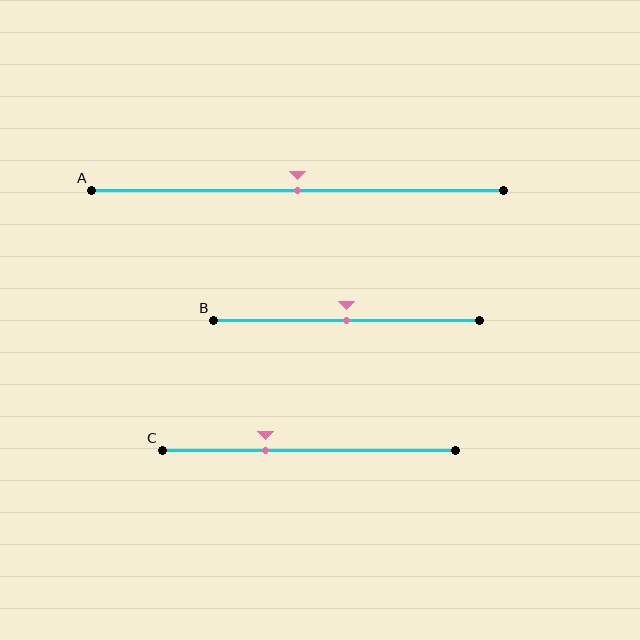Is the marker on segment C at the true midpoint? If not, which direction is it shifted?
No, the marker on segment C is shifted to the left by about 15% of the segment length.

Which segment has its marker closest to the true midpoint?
Segment A has its marker closest to the true midpoint.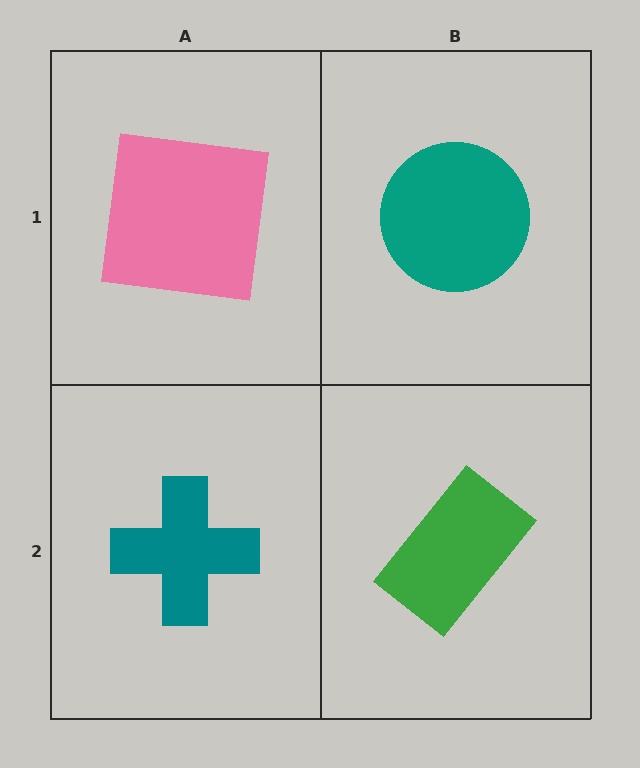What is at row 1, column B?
A teal circle.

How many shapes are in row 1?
2 shapes.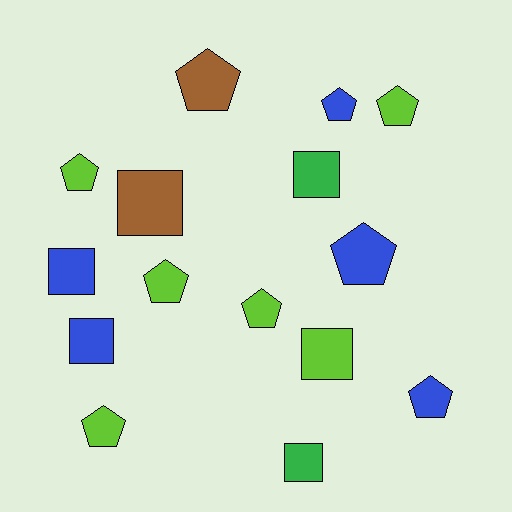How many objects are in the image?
There are 15 objects.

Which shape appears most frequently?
Pentagon, with 9 objects.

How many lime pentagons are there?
There are 5 lime pentagons.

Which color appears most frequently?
Lime, with 6 objects.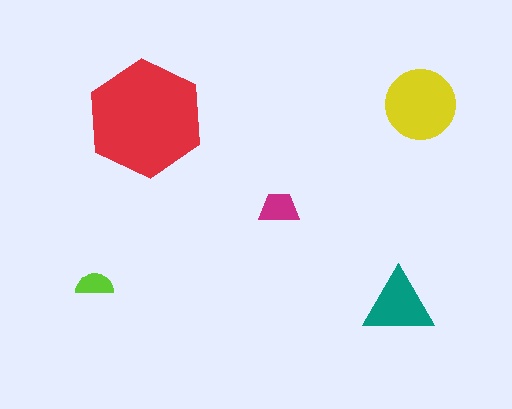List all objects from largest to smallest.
The red hexagon, the yellow circle, the teal triangle, the magenta trapezoid, the lime semicircle.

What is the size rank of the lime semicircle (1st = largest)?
5th.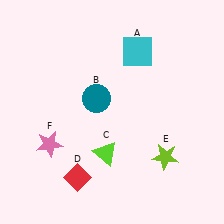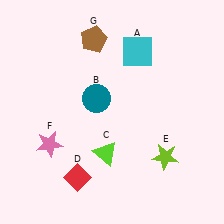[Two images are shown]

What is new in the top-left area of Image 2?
A brown pentagon (G) was added in the top-left area of Image 2.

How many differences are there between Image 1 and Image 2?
There is 1 difference between the two images.